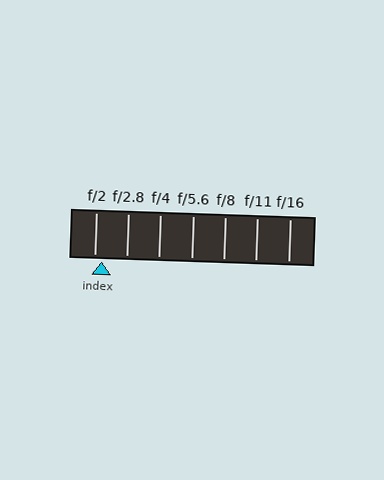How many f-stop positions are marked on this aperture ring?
There are 7 f-stop positions marked.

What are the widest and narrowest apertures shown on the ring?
The widest aperture shown is f/2 and the narrowest is f/16.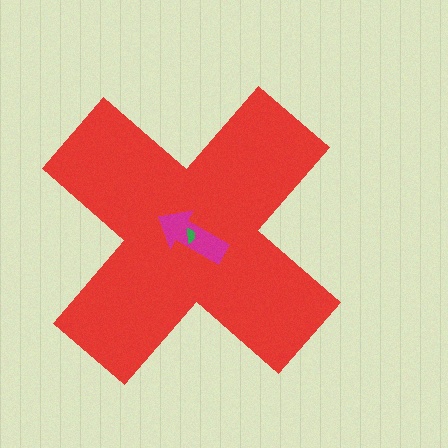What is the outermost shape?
The red cross.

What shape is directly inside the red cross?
The magenta arrow.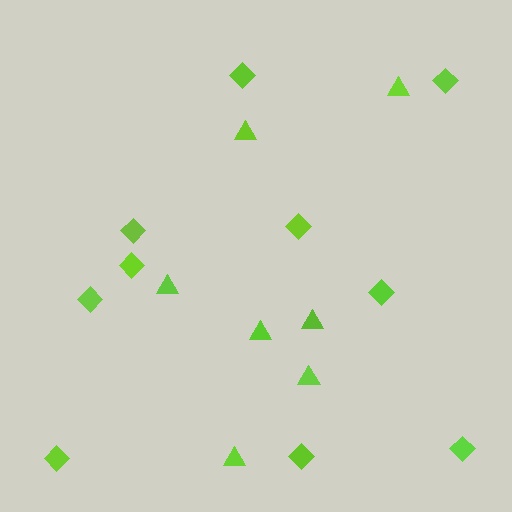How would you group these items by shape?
There are 2 groups: one group of diamonds (10) and one group of triangles (7).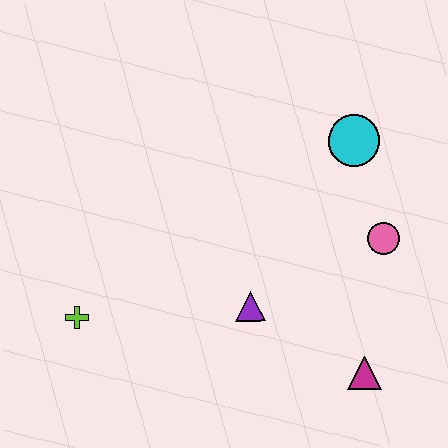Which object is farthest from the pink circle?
The lime cross is farthest from the pink circle.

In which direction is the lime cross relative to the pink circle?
The lime cross is to the left of the pink circle.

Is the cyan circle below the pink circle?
No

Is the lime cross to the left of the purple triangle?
Yes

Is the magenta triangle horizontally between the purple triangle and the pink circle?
Yes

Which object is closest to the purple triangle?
The magenta triangle is closest to the purple triangle.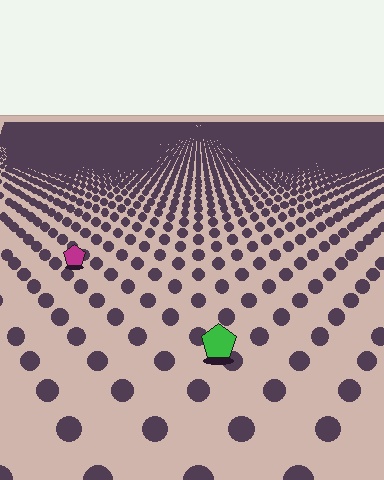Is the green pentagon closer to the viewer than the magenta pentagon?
Yes. The green pentagon is closer — you can tell from the texture gradient: the ground texture is coarser near it.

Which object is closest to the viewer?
The green pentagon is closest. The texture marks near it are larger and more spread out.